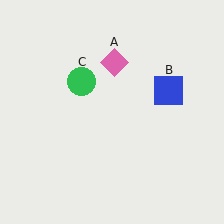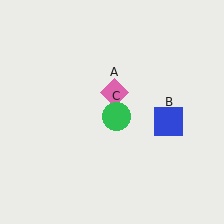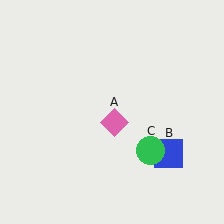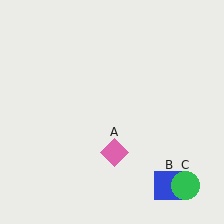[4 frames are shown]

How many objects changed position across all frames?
3 objects changed position: pink diamond (object A), blue square (object B), green circle (object C).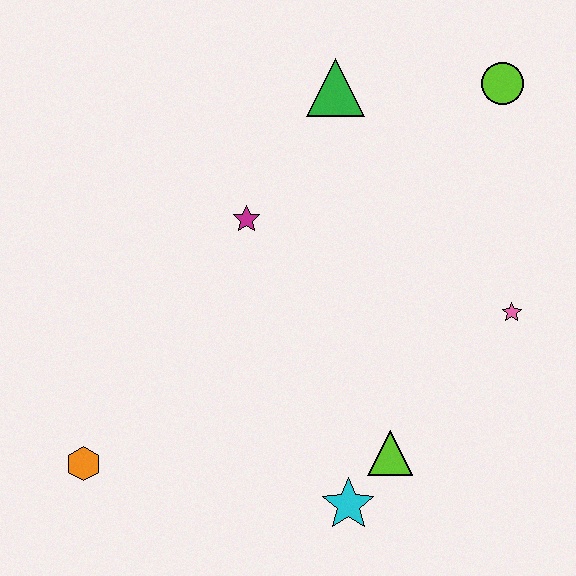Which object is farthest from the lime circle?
The orange hexagon is farthest from the lime circle.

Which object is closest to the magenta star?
The green triangle is closest to the magenta star.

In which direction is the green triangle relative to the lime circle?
The green triangle is to the left of the lime circle.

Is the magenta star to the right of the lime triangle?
No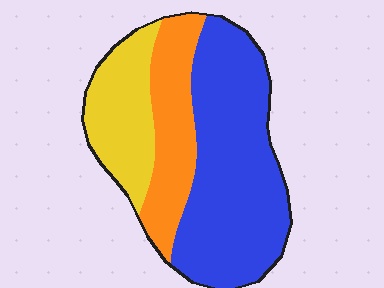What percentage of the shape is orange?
Orange takes up between a sixth and a third of the shape.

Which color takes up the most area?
Blue, at roughly 55%.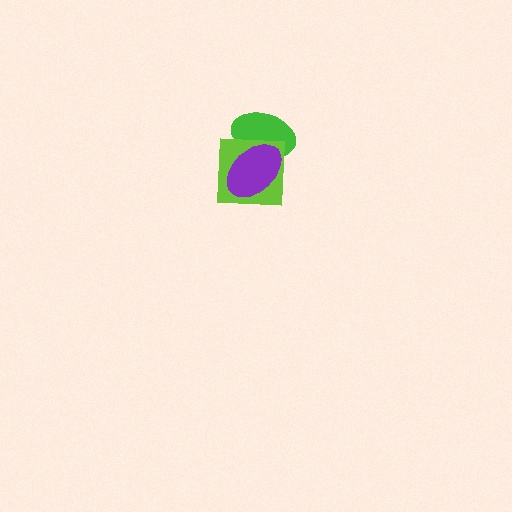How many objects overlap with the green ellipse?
2 objects overlap with the green ellipse.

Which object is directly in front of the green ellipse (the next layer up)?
The lime square is directly in front of the green ellipse.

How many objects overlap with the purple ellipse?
2 objects overlap with the purple ellipse.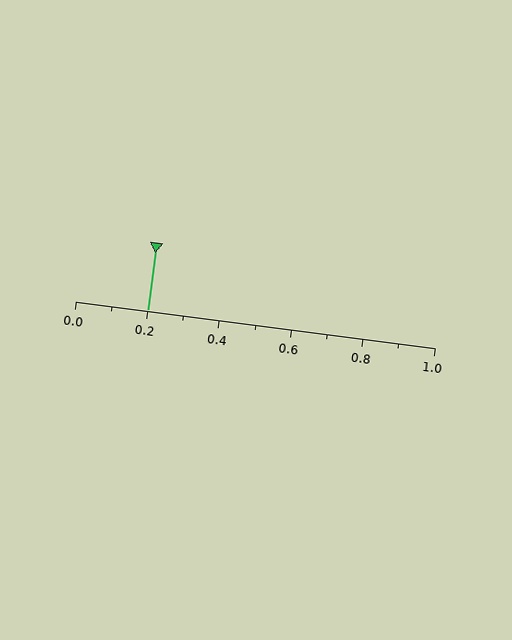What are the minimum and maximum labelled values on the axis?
The axis runs from 0.0 to 1.0.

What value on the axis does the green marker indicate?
The marker indicates approximately 0.2.